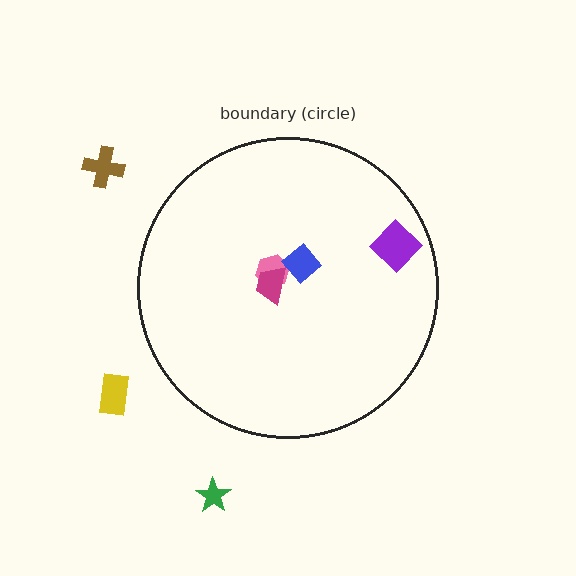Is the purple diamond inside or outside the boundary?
Inside.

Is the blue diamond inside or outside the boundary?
Inside.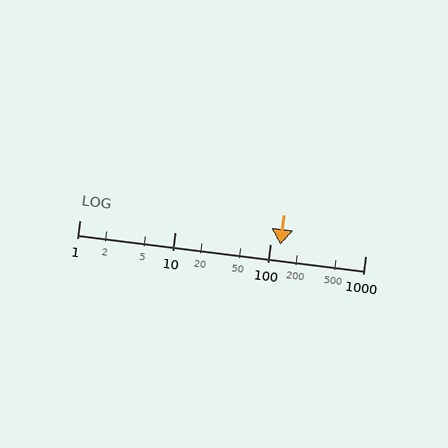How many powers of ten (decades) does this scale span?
The scale spans 3 decades, from 1 to 1000.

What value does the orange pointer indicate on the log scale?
The pointer indicates approximately 130.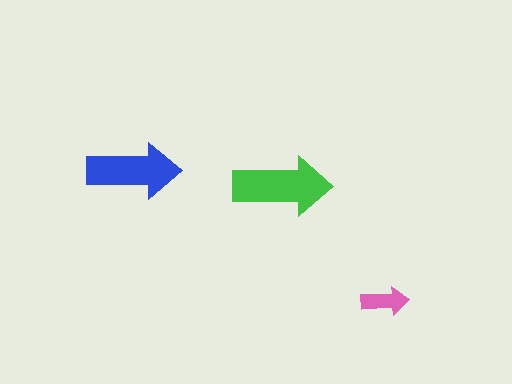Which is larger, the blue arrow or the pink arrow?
The blue one.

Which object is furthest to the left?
The blue arrow is leftmost.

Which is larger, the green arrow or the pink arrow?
The green one.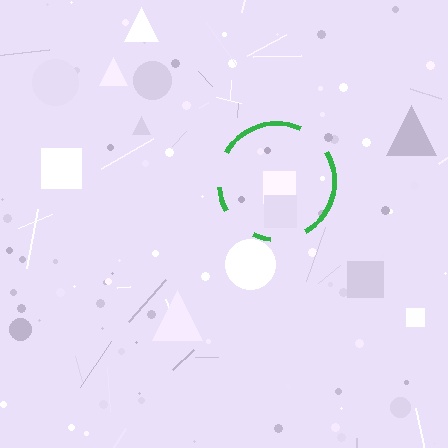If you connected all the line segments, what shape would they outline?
They would outline a circle.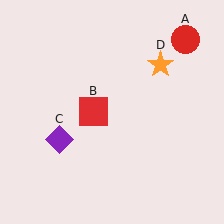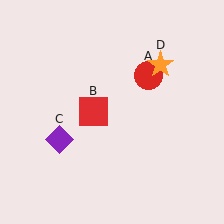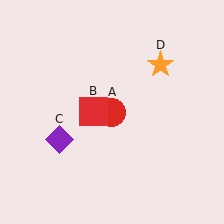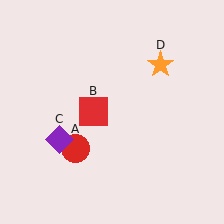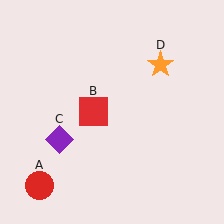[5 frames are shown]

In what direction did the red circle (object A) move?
The red circle (object A) moved down and to the left.